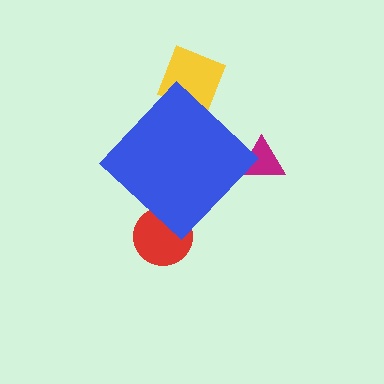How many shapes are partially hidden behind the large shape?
3 shapes are partially hidden.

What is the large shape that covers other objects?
A blue diamond.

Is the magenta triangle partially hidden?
Yes, the magenta triangle is partially hidden behind the blue diamond.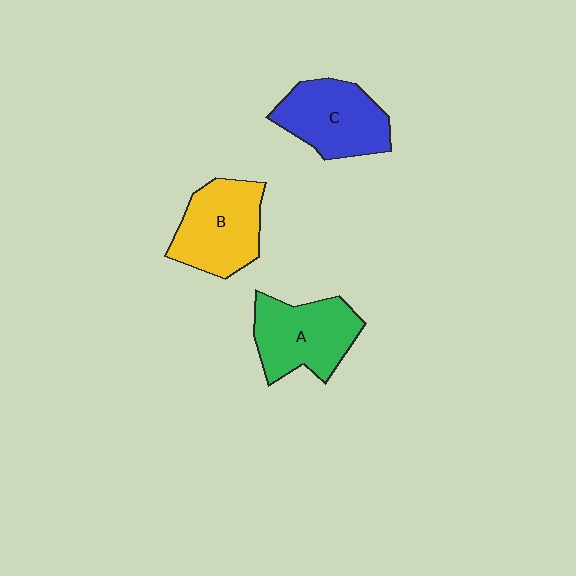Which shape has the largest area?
Shape A (green).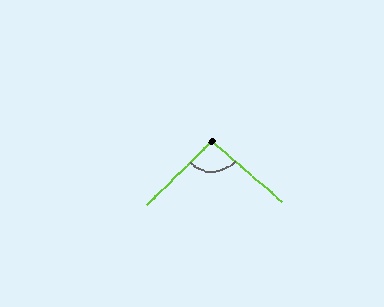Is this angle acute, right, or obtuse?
It is approximately a right angle.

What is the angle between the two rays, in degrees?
Approximately 94 degrees.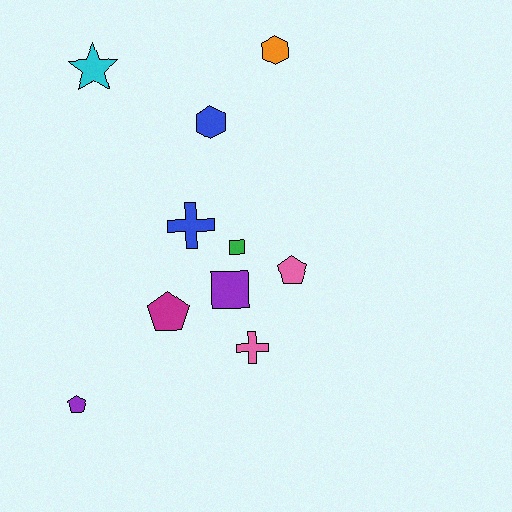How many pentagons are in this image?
There are 3 pentagons.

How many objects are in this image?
There are 10 objects.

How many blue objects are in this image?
There are 2 blue objects.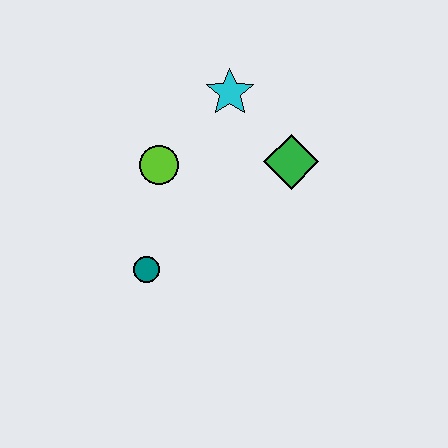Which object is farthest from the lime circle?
The green diamond is farthest from the lime circle.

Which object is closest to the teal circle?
The lime circle is closest to the teal circle.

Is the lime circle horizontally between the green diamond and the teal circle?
Yes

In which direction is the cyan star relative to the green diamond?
The cyan star is above the green diamond.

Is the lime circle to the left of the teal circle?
No